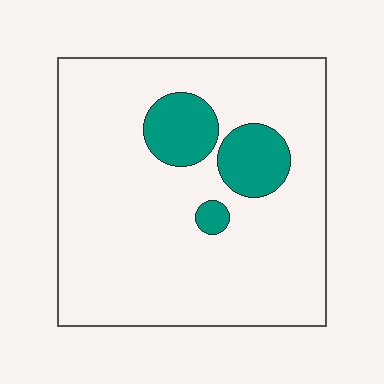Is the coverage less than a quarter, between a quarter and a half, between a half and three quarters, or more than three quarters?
Less than a quarter.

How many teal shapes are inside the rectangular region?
3.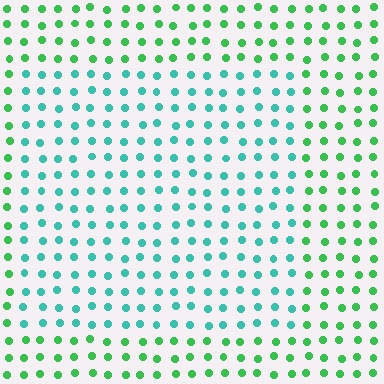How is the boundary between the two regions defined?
The boundary is defined purely by a slight shift in hue (about 41 degrees). Spacing, size, and orientation are identical on both sides.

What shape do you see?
I see a rectangle.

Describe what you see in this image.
The image is filled with small green elements in a uniform arrangement. A rectangle-shaped region is visible where the elements are tinted to a slightly different hue, forming a subtle color boundary.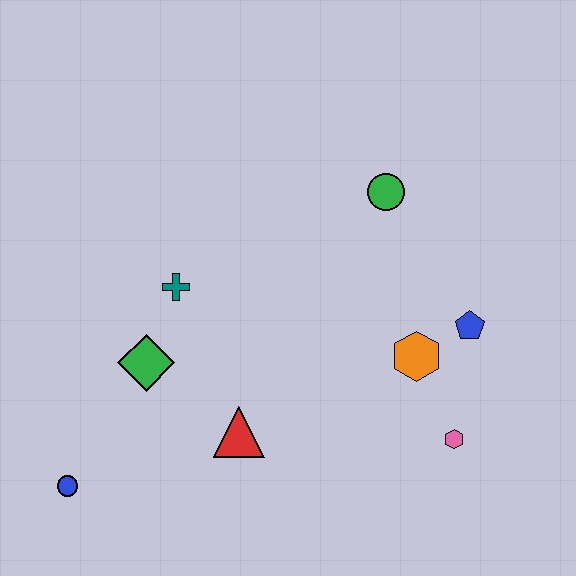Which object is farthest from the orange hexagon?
The blue circle is farthest from the orange hexagon.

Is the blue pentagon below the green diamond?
No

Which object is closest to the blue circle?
The green diamond is closest to the blue circle.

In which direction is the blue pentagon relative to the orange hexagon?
The blue pentagon is to the right of the orange hexagon.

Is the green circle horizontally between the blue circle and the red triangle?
No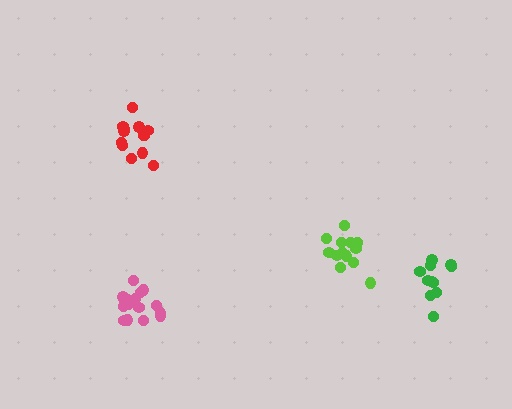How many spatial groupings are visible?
There are 4 spatial groupings.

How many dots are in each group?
Group 1: 13 dots, Group 2: 16 dots, Group 3: 11 dots, Group 4: 13 dots (53 total).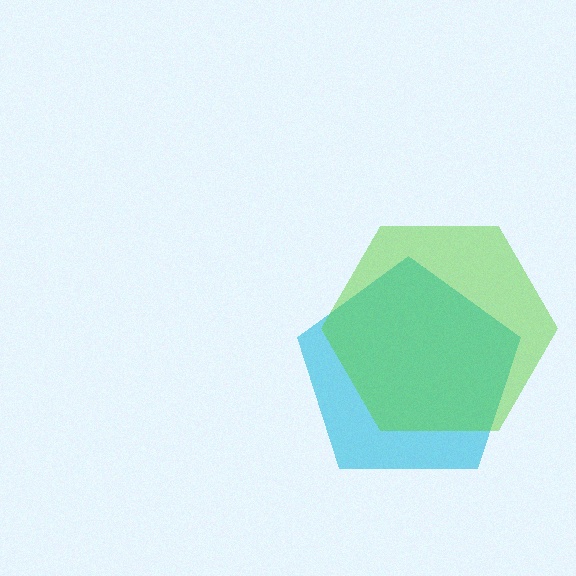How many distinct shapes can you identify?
There are 2 distinct shapes: a cyan pentagon, a lime hexagon.